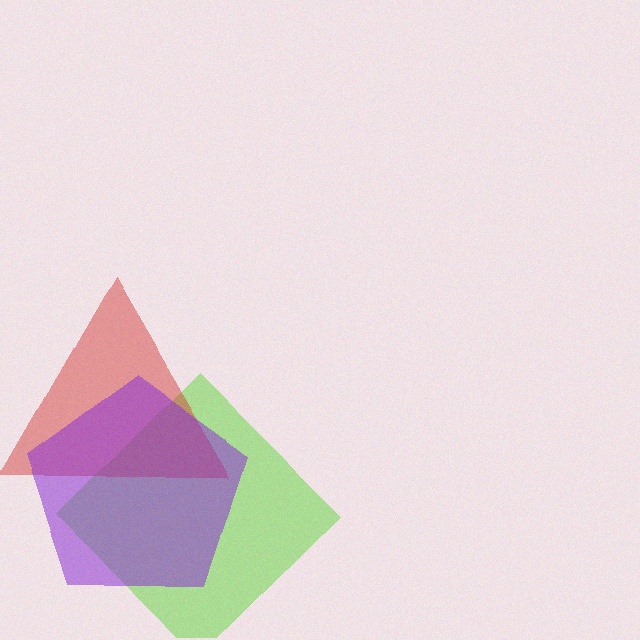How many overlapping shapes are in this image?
There are 3 overlapping shapes in the image.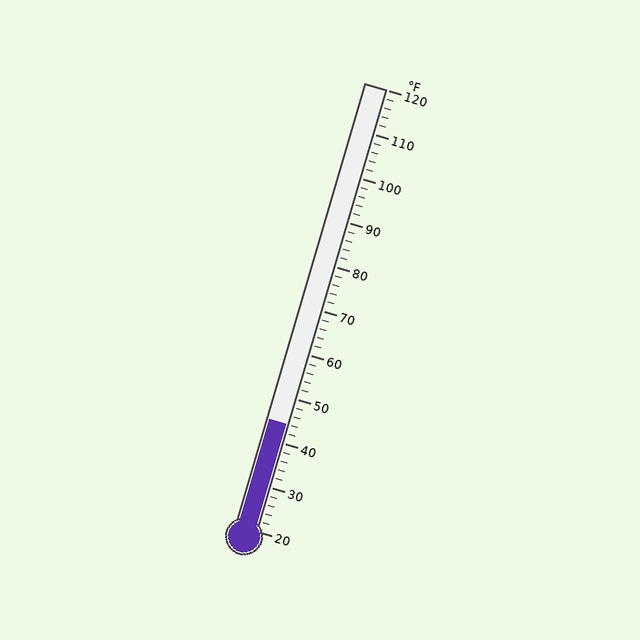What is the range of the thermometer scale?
The thermometer scale ranges from 20°F to 120°F.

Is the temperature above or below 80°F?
The temperature is below 80°F.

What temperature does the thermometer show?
The thermometer shows approximately 44°F.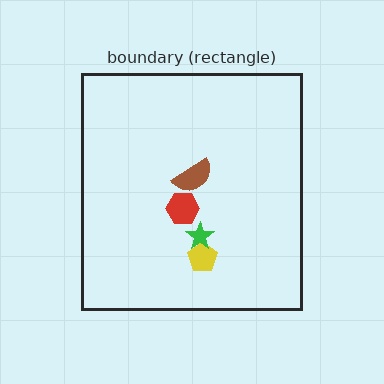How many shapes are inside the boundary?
4 inside, 0 outside.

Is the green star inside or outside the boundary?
Inside.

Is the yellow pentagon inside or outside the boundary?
Inside.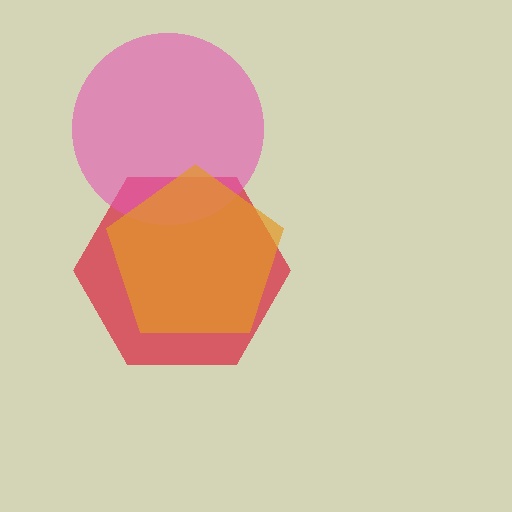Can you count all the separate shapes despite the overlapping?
Yes, there are 3 separate shapes.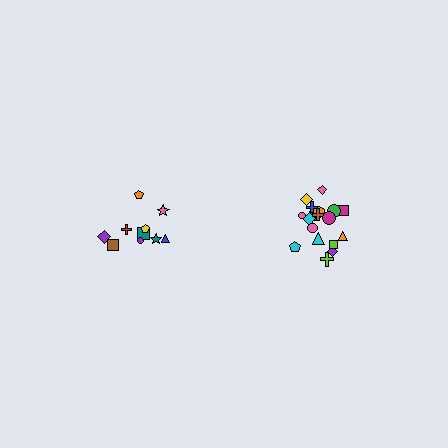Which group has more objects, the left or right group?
The right group.